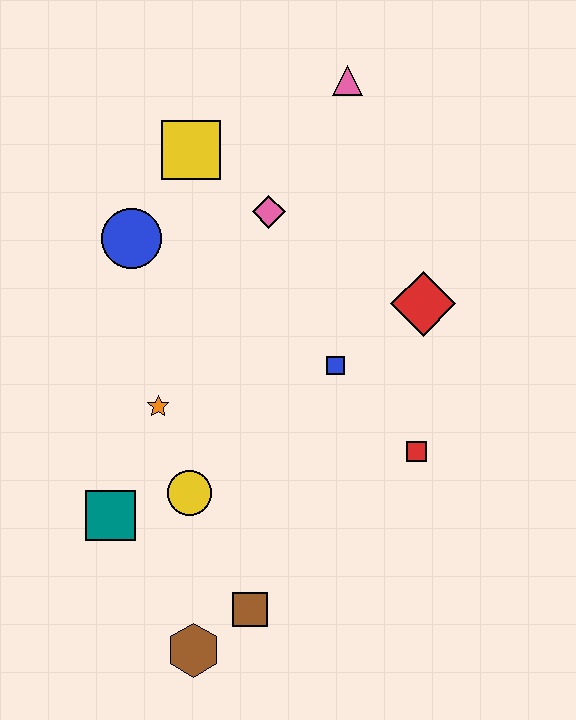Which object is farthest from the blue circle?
The brown hexagon is farthest from the blue circle.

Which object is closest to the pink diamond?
The yellow square is closest to the pink diamond.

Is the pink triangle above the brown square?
Yes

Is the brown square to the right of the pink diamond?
No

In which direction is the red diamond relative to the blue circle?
The red diamond is to the right of the blue circle.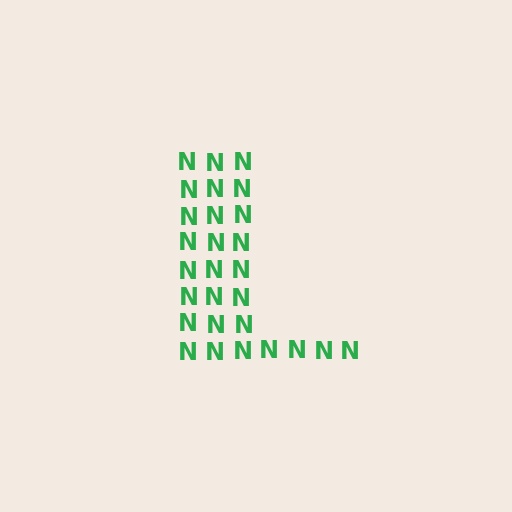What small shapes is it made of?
It is made of small letter N's.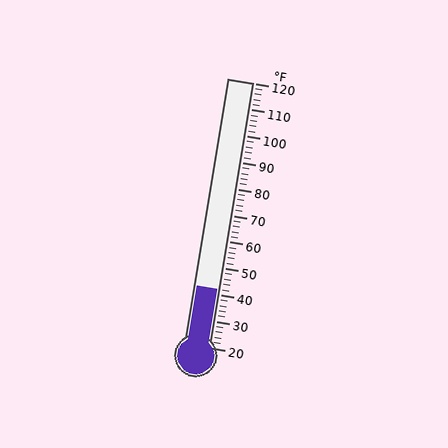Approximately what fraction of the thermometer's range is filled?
The thermometer is filled to approximately 20% of its range.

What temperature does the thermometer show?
The thermometer shows approximately 42°F.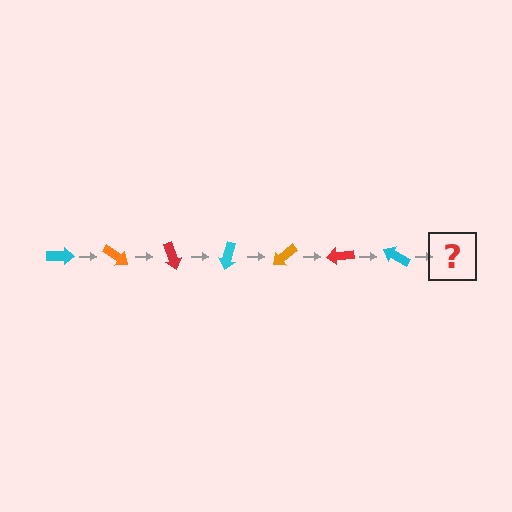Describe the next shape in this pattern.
It should be an orange arrow, rotated 245 degrees from the start.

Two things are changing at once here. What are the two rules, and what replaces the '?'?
The two rules are that it rotates 35 degrees each step and the color cycles through cyan, orange, and red. The '?' should be an orange arrow, rotated 245 degrees from the start.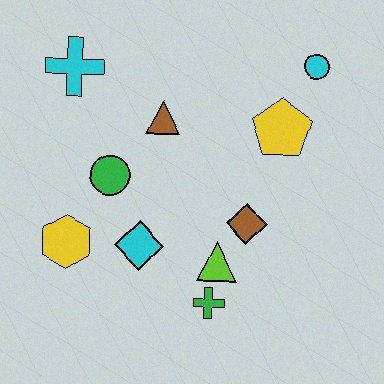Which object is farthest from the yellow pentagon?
The yellow hexagon is farthest from the yellow pentagon.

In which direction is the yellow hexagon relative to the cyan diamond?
The yellow hexagon is to the left of the cyan diamond.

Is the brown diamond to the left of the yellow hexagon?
No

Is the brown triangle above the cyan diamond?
Yes